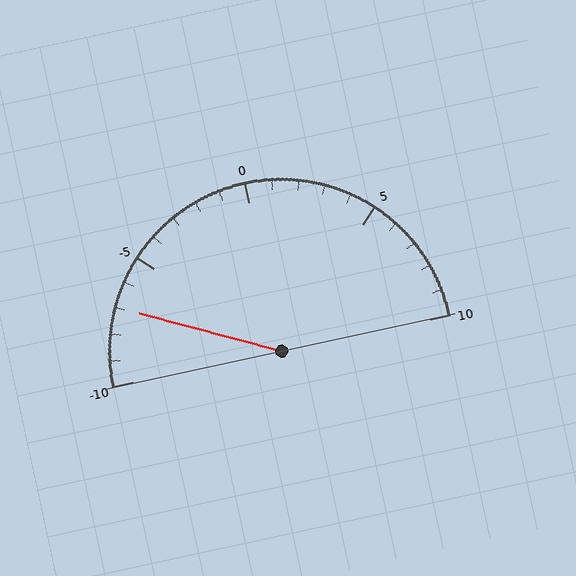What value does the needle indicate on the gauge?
The needle indicates approximately -7.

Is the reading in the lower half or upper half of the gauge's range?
The reading is in the lower half of the range (-10 to 10).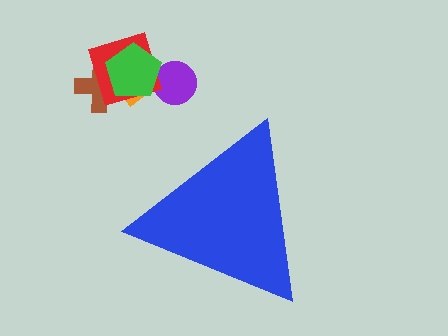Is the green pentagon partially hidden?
No, the green pentagon is fully visible.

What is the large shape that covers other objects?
A blue triangle.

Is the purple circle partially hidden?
No, the purple circle is fully visible.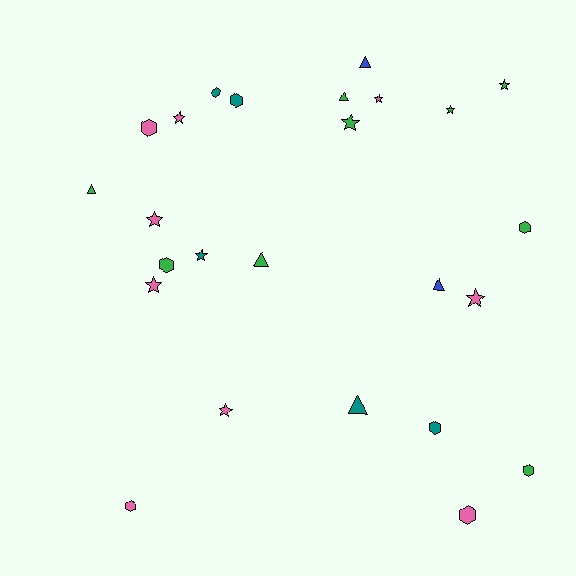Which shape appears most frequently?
Star, with 10 objects.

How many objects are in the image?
There are 25 objects.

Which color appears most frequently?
Green, with 9 objects.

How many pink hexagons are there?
There are 3 pink hexagons.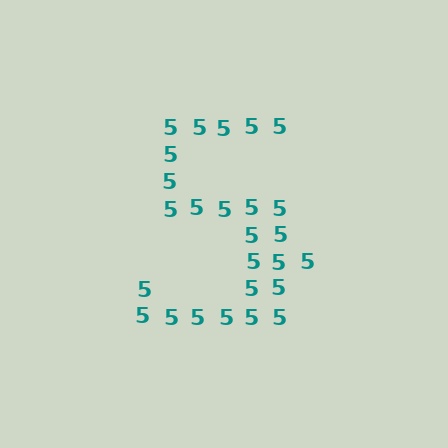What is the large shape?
The large shape is the digit 5.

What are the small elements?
The small elements are digit 5's.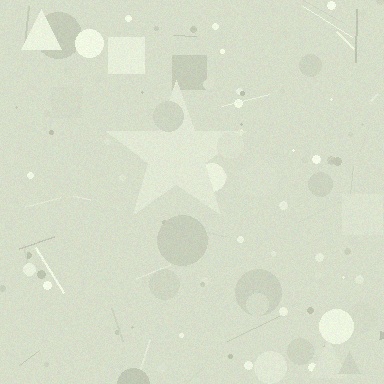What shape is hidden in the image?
A star is hidden in the image.